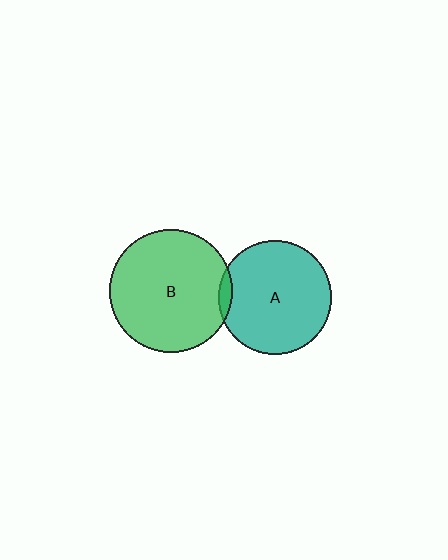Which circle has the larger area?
Circle B (green).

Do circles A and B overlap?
Yes.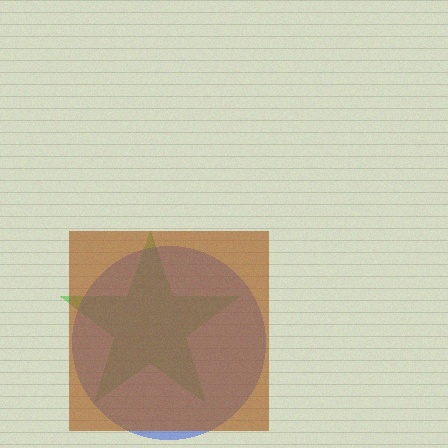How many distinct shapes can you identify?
There are 3 distinct shapes: a green star, a blue circle, a brown square.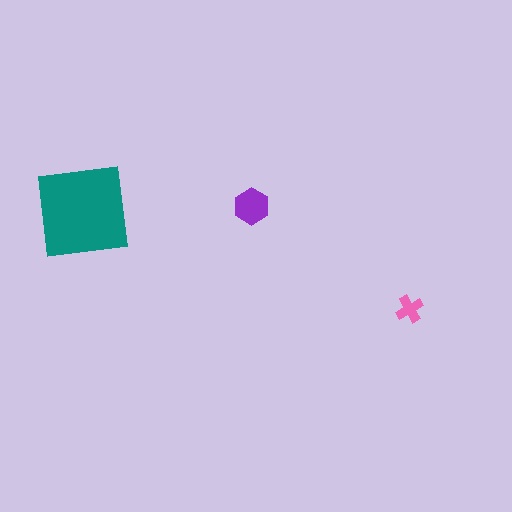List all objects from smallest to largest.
The pink cross, the purple hexagon, the teal square.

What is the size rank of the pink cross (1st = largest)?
3rd.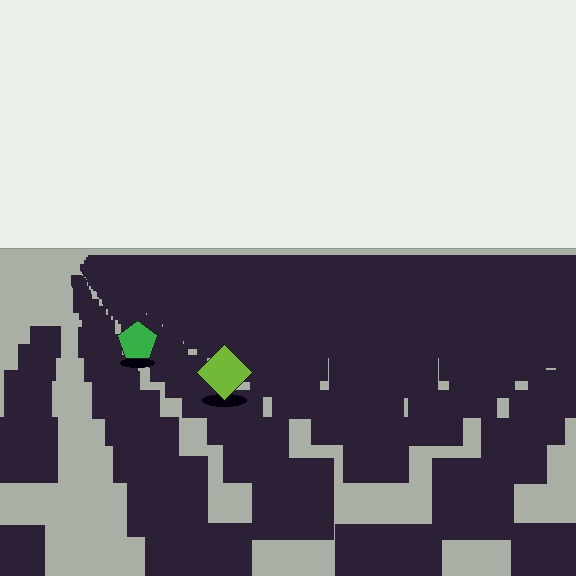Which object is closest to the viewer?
The lime diamond is closest. The texture marks near it are larger and more spread out.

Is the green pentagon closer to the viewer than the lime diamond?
No. The lime diamond is closer — you can tell from the texture gradient: the ground texture is coarser near it.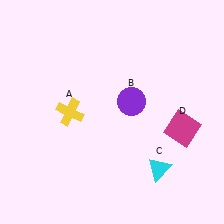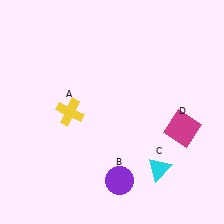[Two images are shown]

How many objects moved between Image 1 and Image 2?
1 object moved between the two images.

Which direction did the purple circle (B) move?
The purple circle (B) moved down.